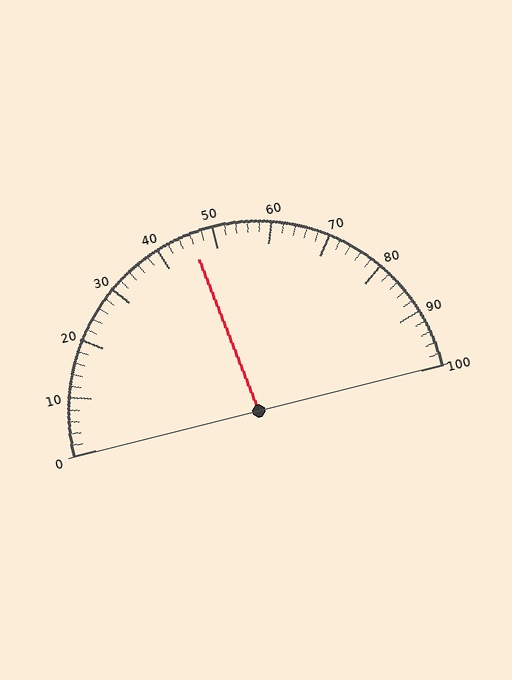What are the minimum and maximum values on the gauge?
The gauge ranges from 0 to 100.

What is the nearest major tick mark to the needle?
The nearest major tick mark is 50.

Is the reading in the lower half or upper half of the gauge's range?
The reading is in the lower half of the range (0 to 100).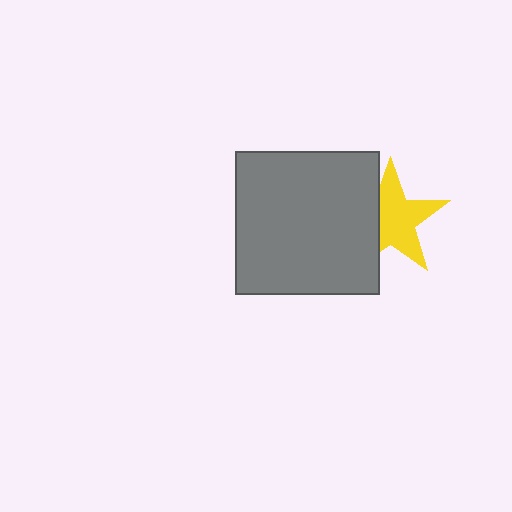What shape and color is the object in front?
The object in front is a gray square.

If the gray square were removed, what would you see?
You would see the complete yellow star.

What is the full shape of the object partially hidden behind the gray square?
The partially hidden object is a yellow star.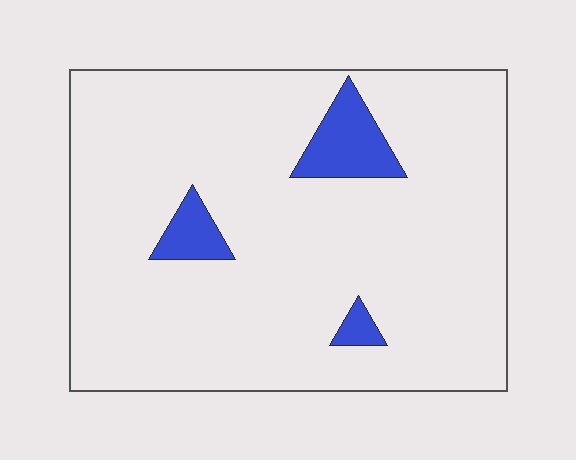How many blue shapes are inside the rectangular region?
3.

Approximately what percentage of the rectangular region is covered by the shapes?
Approximately 10%.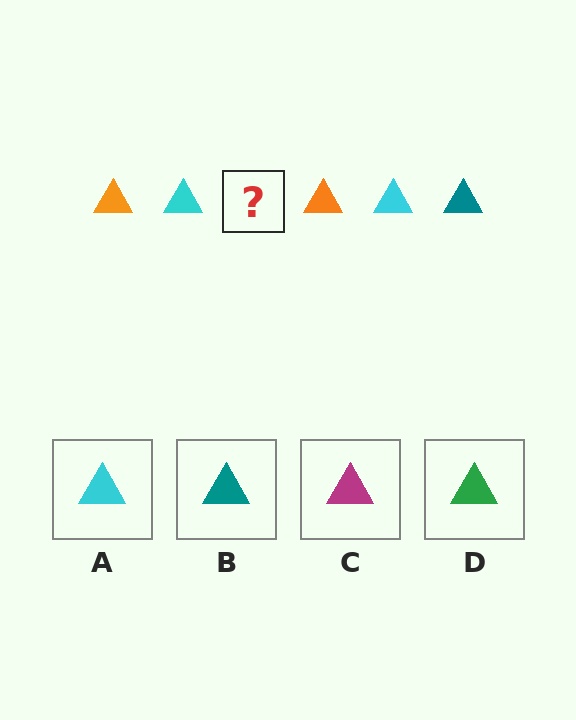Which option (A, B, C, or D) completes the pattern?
B.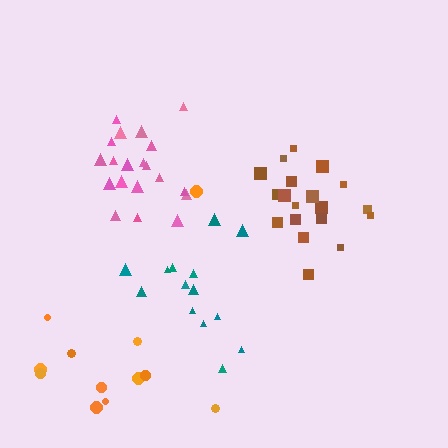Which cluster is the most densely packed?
Brown.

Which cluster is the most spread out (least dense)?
Orange.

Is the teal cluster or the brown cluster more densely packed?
Brown.